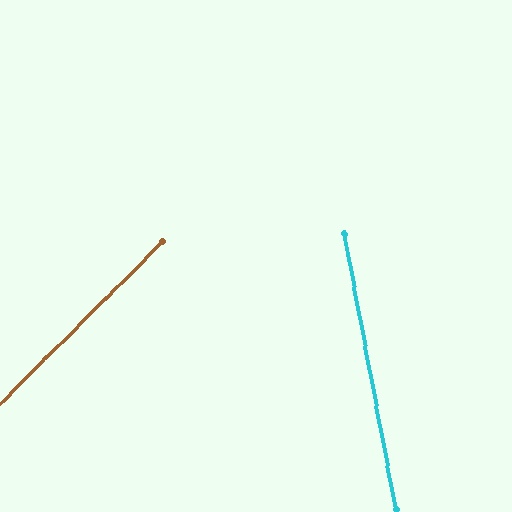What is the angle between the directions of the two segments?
Approximately 56 degrees.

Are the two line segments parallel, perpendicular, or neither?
Neither parallel nor perpendicular — they differ by about 56°.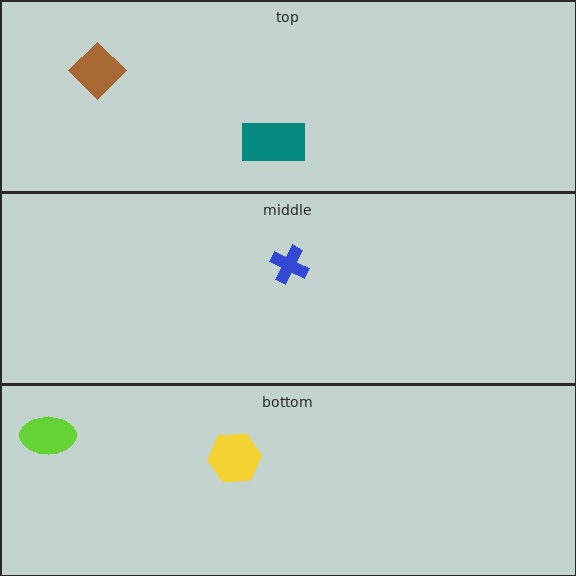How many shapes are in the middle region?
1.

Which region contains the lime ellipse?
The bottom region.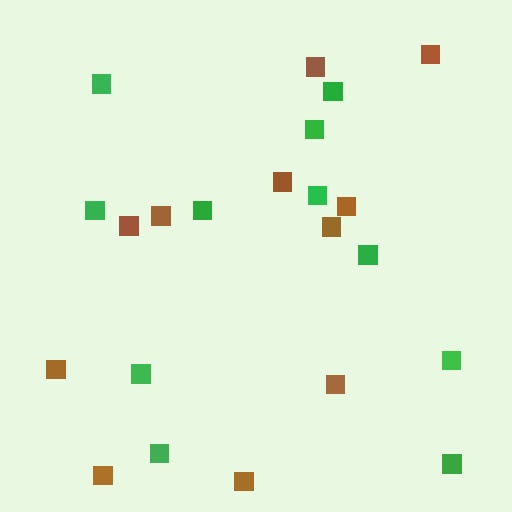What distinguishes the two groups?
There are 2 groups: one group of green squares (11) and one group of brown squares (11).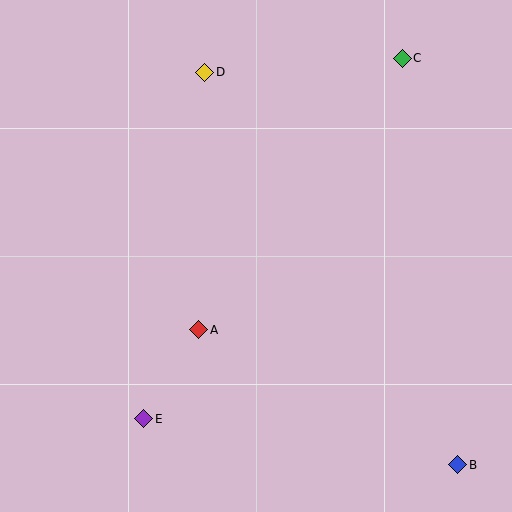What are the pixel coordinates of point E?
Point E is at (144, 419).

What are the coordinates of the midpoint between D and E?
The midpoint between D and E is at (174, 245).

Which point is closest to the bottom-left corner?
Point E is closest to the bottom-left corner.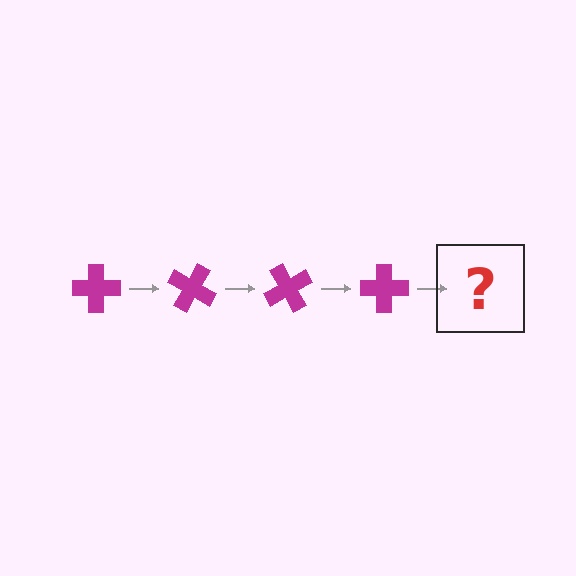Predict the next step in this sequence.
The next step is a magenta cross rotated 120 degrees.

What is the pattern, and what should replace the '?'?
The pattern is that the cross rotates 30 degrees each step. The '?' should be a magenta cross rotated 120 degrees.